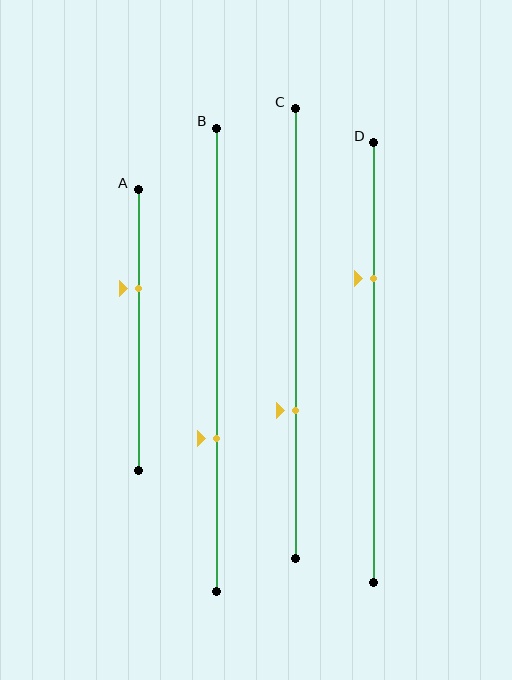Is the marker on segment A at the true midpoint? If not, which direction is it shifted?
No, the marker on segment A is shifted upward by about 15% of the segment length.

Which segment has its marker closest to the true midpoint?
Segment A has its marker closest to the true midpoint.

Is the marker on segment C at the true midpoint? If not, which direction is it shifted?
No, the marker on segment C is shifted downward by about 17% of the segment length.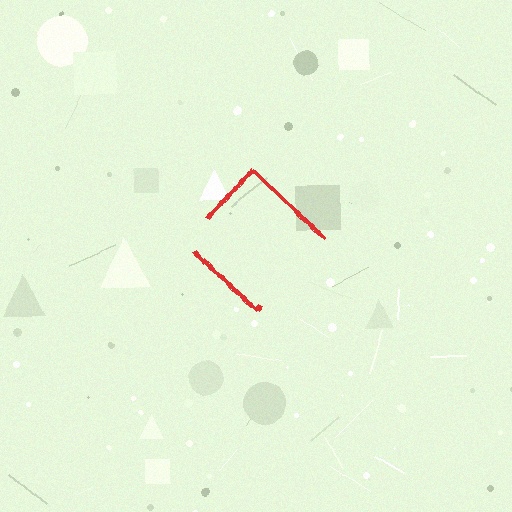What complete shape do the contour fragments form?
The contour fragments form a diamond.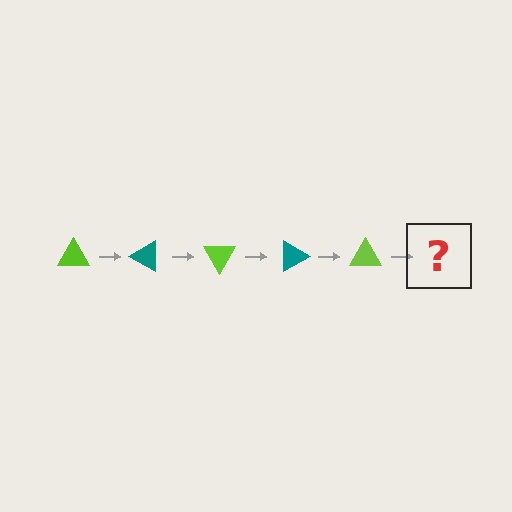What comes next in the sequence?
The next element should be a teal triangle, rotated 150 degrees from the start.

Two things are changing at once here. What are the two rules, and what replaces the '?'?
The two rules are that it rotates 30 degrees each step and the color cycles through lime and teal. The '?' should be a teal triangle, rotated 150 degrees from the start.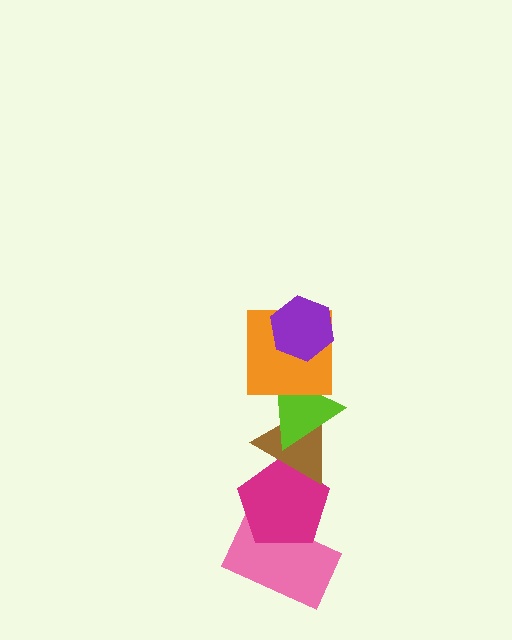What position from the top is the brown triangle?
The brown triangle is 4th from the top.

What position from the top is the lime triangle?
The lime triangle is 3rd from the top.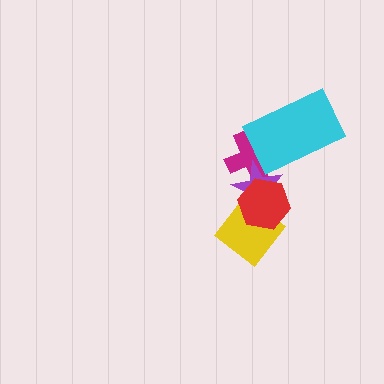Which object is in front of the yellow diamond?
The red hexagon is in front of the yellow diamond.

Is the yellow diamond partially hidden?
Yes, it is partially covered by another shape.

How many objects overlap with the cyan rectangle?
1 object overlaps with the cyan rectangle.